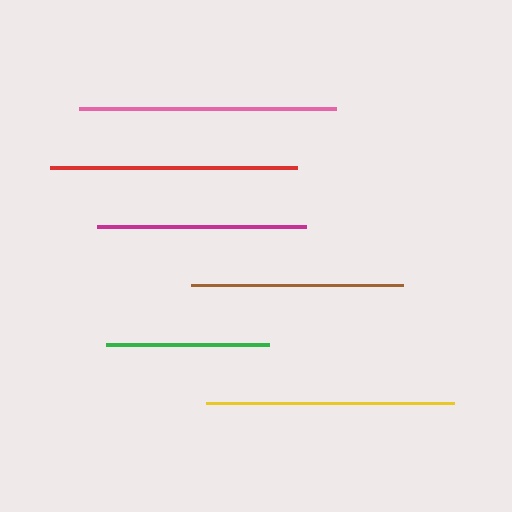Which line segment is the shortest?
The green line is the shortest at approximately 163 pixels.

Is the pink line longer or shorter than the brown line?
The pink line is longer than the brown line.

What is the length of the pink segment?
The pink segment is approximately 257 pixels long.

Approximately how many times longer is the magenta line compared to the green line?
The magenta line is approximately 1.3 times the length of the green line.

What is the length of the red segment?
The red segment is approximately 247 pixels long.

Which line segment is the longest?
The pink line is the longest at approximately 257 pixels.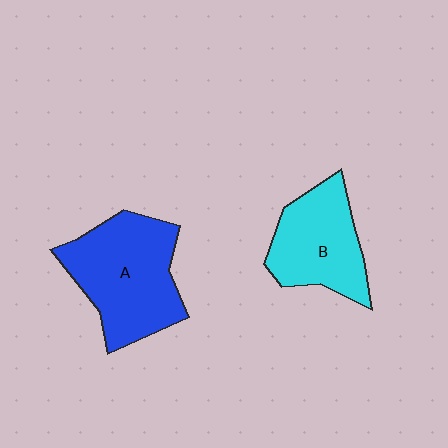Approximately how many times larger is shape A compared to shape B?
Approximately 1.3 times.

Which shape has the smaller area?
Shape B (cyan).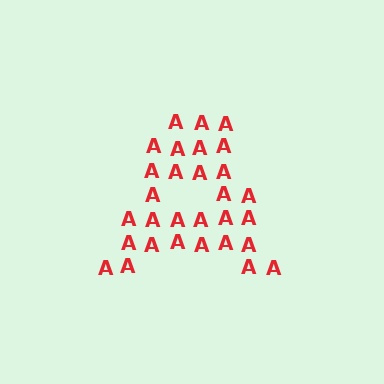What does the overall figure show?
The overall figure shows the letter A.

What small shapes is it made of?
It is made of small letter A's.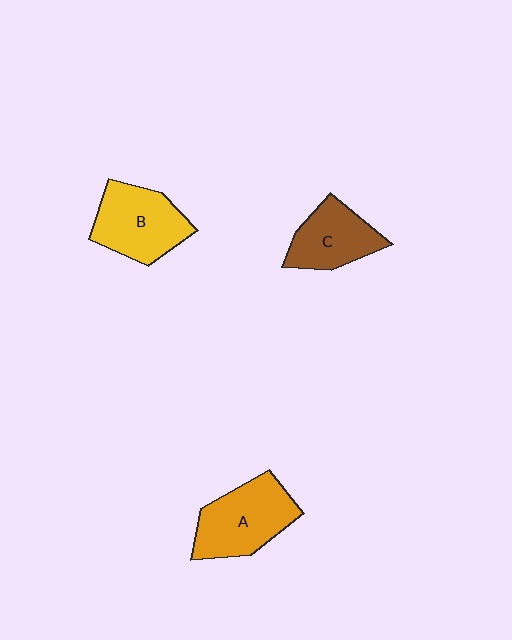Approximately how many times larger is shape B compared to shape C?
Approximately 1.2 times.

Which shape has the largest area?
Shape A (orange).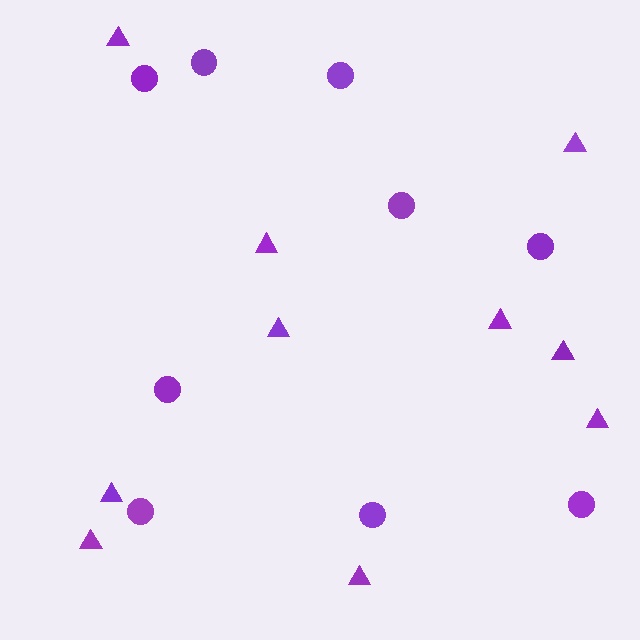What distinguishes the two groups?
There are 2 groups: one group of circles (9) and one group of triangles (10).